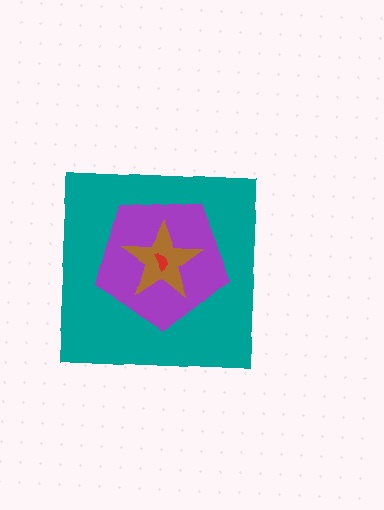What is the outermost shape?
The teal square.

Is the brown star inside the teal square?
Yes.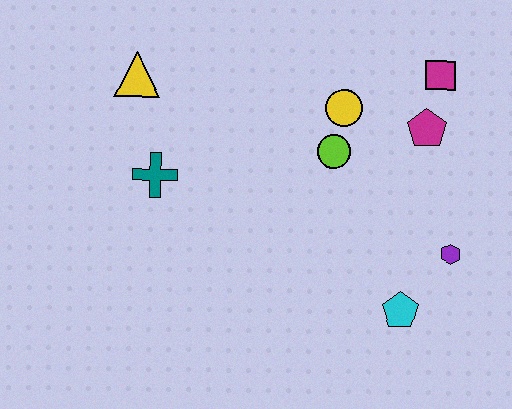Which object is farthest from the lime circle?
The yellow triangle is farthest from the lime circle.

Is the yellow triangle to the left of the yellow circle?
Yes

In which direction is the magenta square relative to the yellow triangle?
The magenta square is to the right of the yellow triangle.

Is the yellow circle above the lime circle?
Yes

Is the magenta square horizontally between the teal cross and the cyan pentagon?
No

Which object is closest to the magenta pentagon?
The magenta square is closest to the magenta pentagon.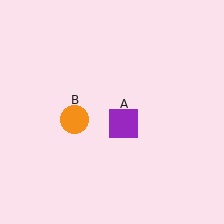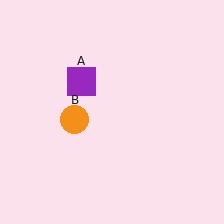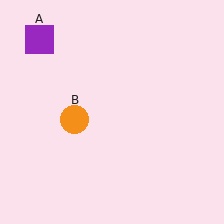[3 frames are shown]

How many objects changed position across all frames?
1 object changed position: purple square (object A).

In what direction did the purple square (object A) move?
The purple square (object A) moved up and to the left.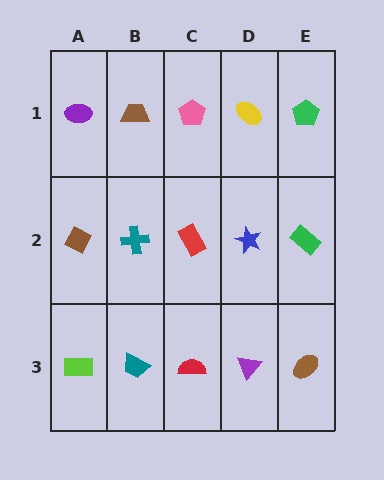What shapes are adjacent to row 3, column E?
A green rectangle (row 2, column E), a purple triangle (row 3, column D).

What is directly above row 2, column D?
A yellow ellipse.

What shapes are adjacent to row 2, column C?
A pink pentagon (row 1, column C), a red semicircle (row 3, column C), a teal cross (row 2, column B), a blue star (row 2, column D).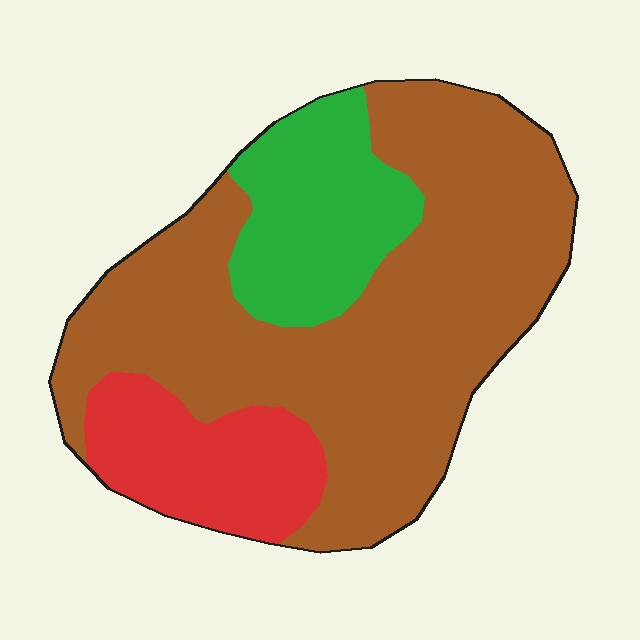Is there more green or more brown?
Brown.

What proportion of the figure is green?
Green covers about 20% of the figure.